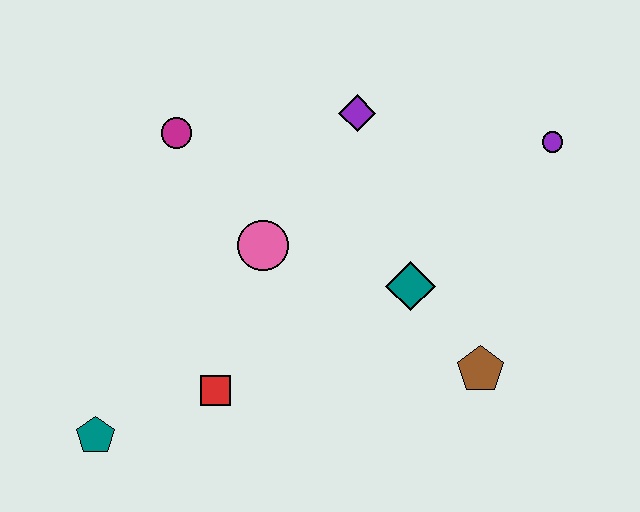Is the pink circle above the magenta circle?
No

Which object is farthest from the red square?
The purple circle is farthest from the red square.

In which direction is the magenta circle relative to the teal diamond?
The magenta circle is to the left of the teal diamond.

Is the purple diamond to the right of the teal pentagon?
Yes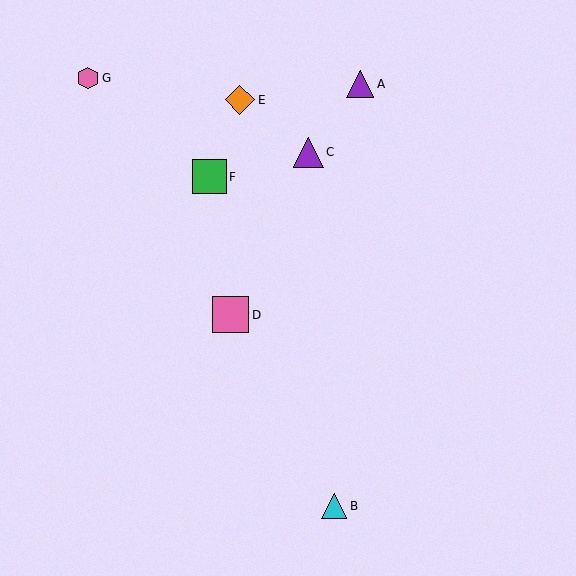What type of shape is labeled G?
Shape G is a pink hexagon.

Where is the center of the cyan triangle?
The center of the cyan triangle is at (334, 506).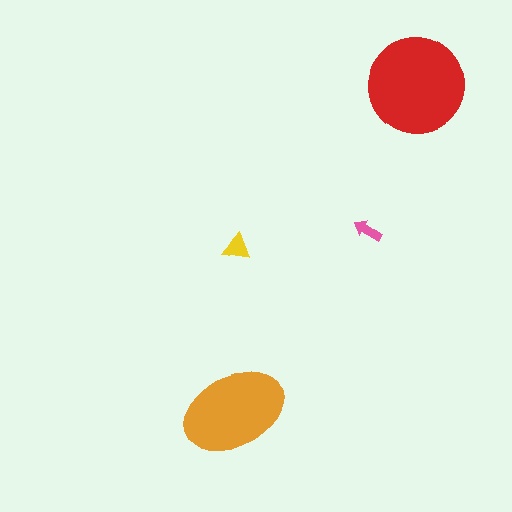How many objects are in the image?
There are 4 objects in the image.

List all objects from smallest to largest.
The pink arrow, the yellow triangle, the orange ellipse, the red circle.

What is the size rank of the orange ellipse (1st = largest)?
2nd.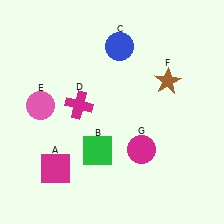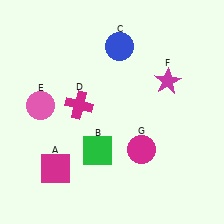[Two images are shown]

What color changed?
The star (F) changed from brown in Image 1 to magenta in Image 2.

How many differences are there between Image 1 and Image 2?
There is 1 difference between the two images.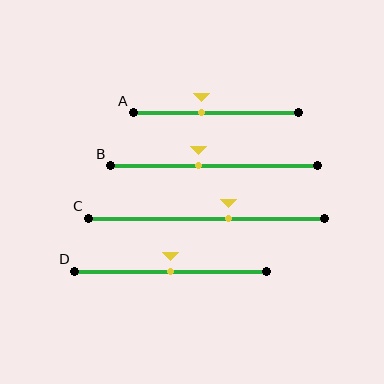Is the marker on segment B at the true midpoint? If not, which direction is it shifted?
No, the marker on segment B is shifted to the left by about 8% of the segment length.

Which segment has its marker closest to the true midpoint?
Segment D has its marker closest to the true midpoint.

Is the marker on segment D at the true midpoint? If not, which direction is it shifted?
Yes, the marker on segment D is at the true midpoint.